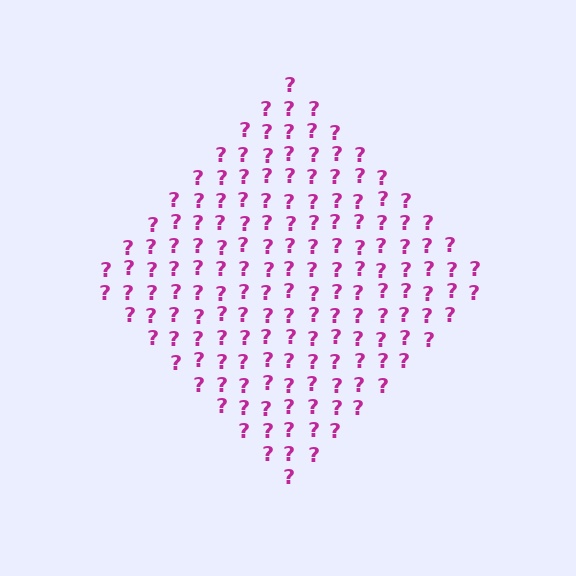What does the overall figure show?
The overall figure shows a diamond.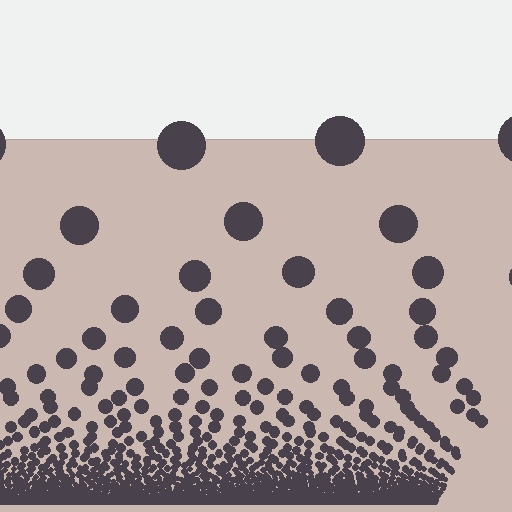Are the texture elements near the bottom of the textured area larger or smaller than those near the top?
Smaller. The gradient is inverted — elements near the bottom are smaller and denser.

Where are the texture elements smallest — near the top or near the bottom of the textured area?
Near the bottom.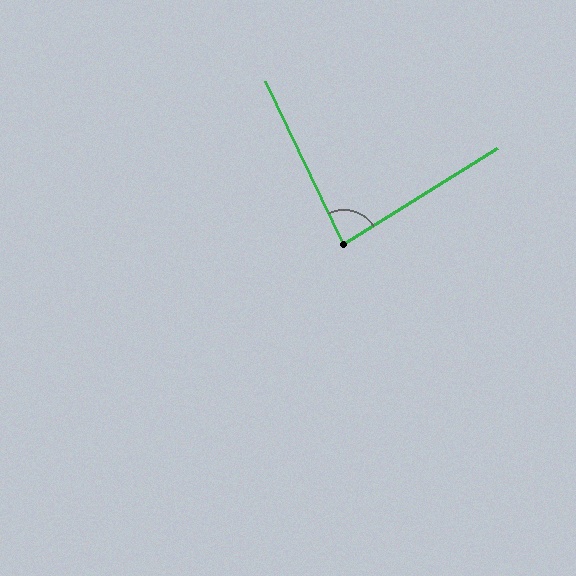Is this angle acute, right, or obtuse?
It is acute.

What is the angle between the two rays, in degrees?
Approximately 84 degrees.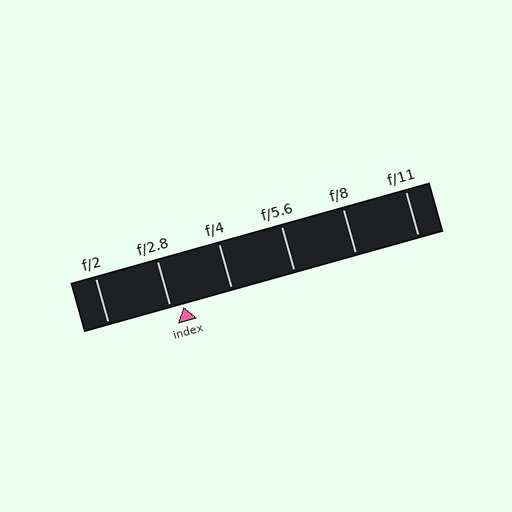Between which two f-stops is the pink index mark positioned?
The index mark is between f/2.8 and f/4.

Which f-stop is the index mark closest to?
The index mark is closest to f/2.8.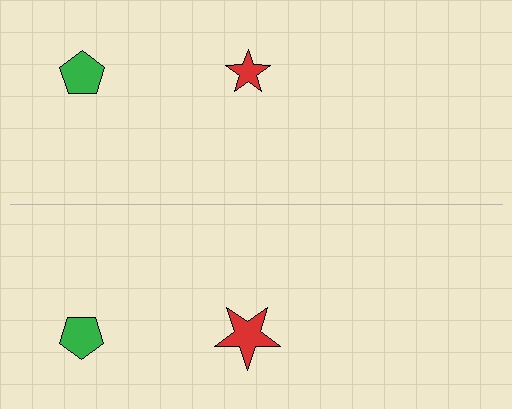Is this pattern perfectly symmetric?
No, the pattern is not perfectly symmetric. The red star on the bottom side has a different size than its mirror counterpart.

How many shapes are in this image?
There are 4 shapes in this image.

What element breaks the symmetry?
The red star on the bottom side has a different size than its mirror counterpart.